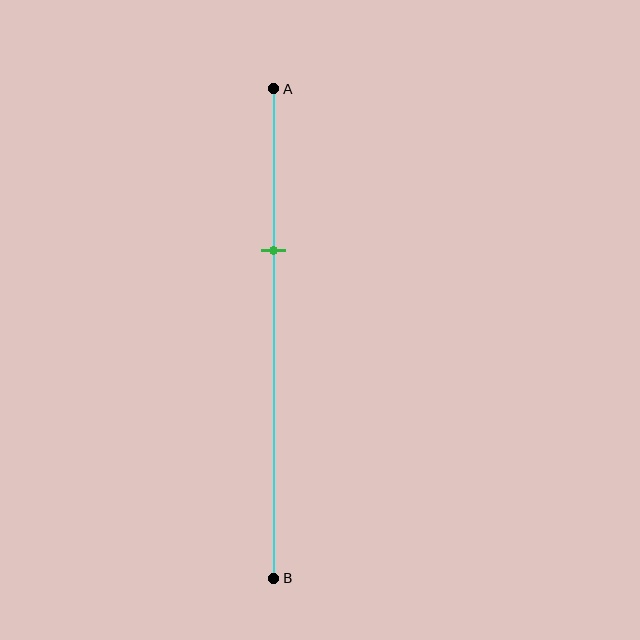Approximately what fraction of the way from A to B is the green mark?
The green mark is approximately 35% of the way from A to B.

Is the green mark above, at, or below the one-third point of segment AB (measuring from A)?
The green mark is approximately at the one-third point of segment AB.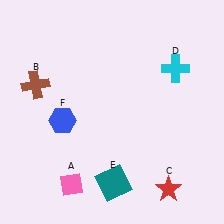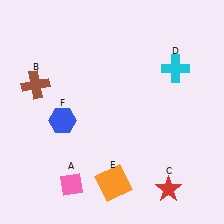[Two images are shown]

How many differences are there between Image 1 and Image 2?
There is 1 difference between the two images.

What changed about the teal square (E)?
In Image 1, E is teal. In Image 2, it changed to orange.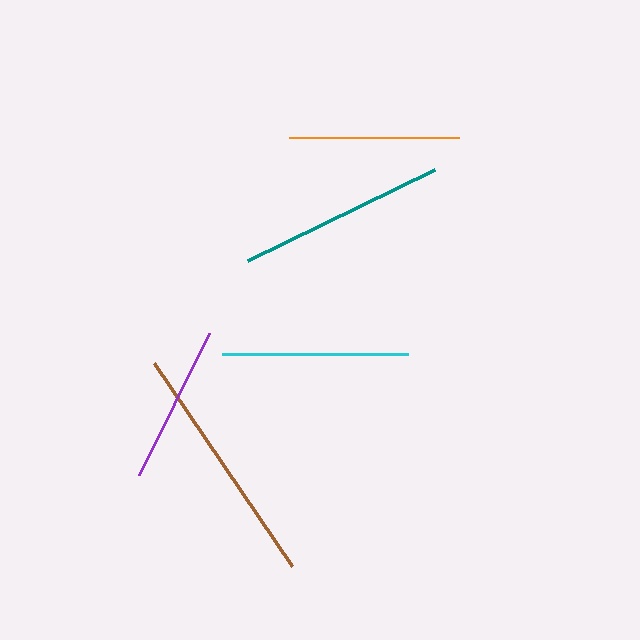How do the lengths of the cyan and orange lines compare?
The cyan and orange lines are approximately the same length.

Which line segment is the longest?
The brown line is the longest at approximately 245 pixels.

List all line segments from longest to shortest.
From longest to shortest: brown, teal, cyan, orange, purple.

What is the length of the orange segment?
The orange segment is approximately 170 pixels long.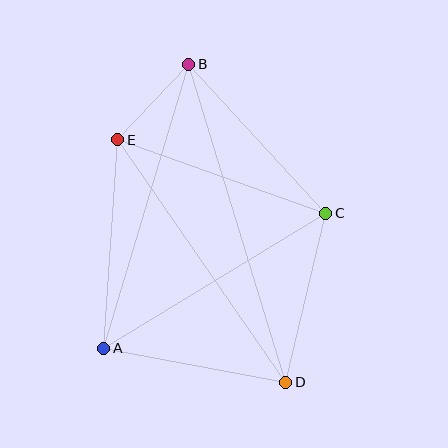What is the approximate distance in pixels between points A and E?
The distance between A and E is approximately 209 pixels.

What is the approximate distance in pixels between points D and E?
The distance between D and E is approximately 295 pixels.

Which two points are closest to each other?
Points B and E are closest to each other.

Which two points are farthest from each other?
Points B and D are farthest from each other.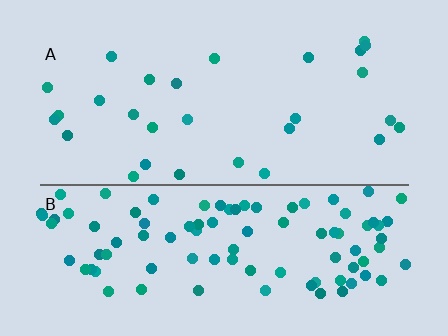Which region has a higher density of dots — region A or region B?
B (the bottom).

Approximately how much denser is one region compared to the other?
Approximately 3.4× — region B over region A.